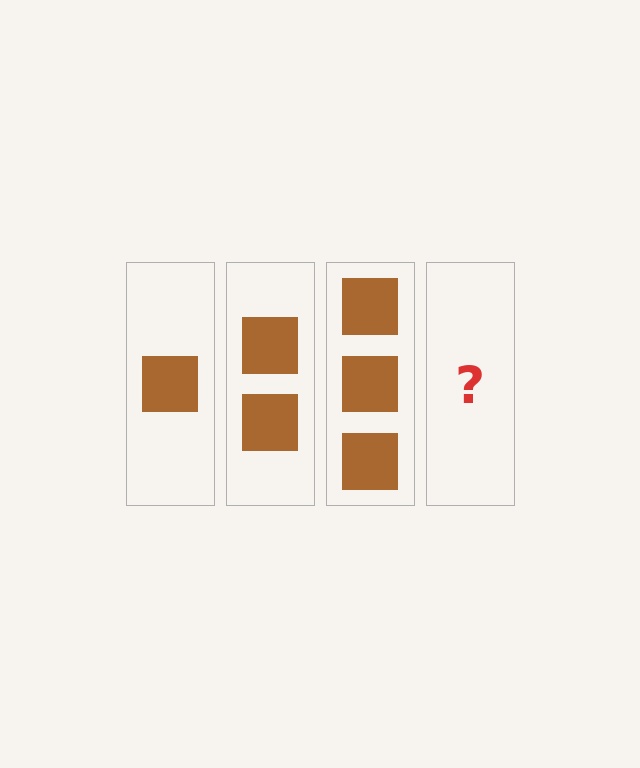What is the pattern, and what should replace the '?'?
The pattern is that each step adds one more square. The '?' should be 4 squares.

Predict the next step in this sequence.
The next step is 4 squares.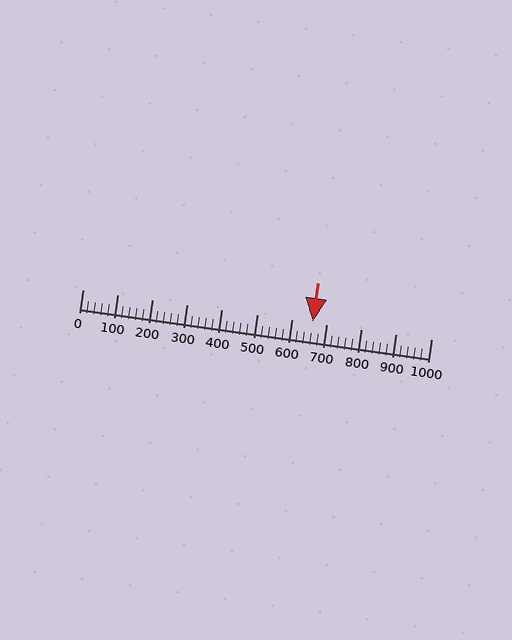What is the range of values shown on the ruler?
The ruler shows values from 0 to 1000.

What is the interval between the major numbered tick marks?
The major tick marks are spaced 100 units apart.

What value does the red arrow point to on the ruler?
The red arrow points to approximately 660.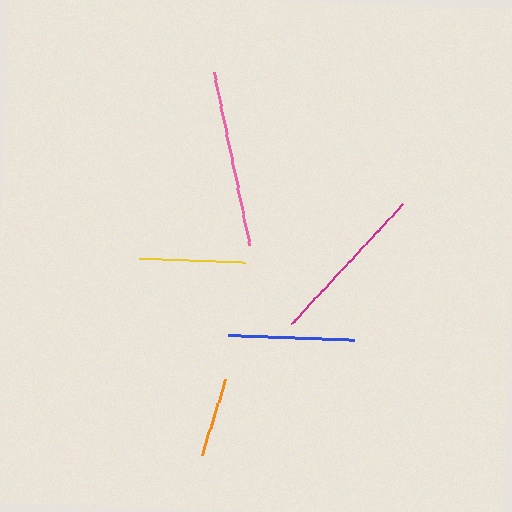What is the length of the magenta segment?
The magenta segment is approximately 164 pixels long.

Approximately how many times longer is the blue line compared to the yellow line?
The blue line is approximately 1.2 times the length of the yellow line.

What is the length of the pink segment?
The pink segment is approximately 176 pixels long.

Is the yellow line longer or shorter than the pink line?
The pink line is longer than the yellow line.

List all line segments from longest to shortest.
From longest to shortest: pink, magenta, blue, yellow, orange.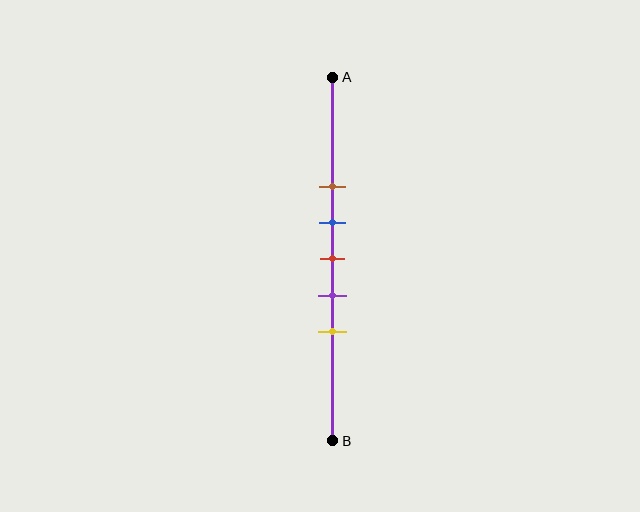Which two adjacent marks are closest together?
The blue and red marks are the closest adjacent pair.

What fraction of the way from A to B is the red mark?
The red mark is approximately 50% (0.5) of the way from A to B.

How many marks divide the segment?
There are 5 marks dividing the segment.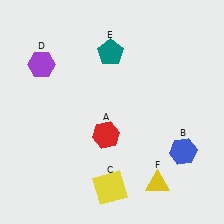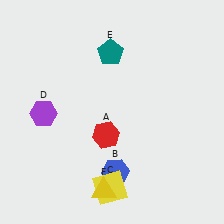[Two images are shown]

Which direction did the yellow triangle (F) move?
The yellow triangle (F) moved left.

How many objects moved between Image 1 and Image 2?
3 objects moved between the two images.